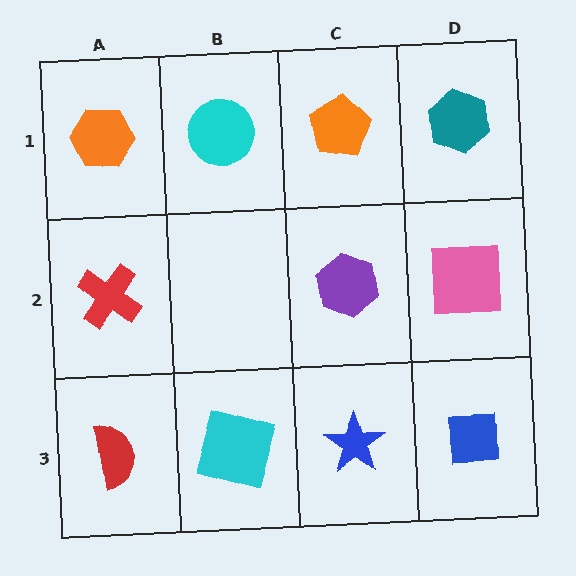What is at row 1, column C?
An orange pentagon.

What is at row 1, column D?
A teal hexagon.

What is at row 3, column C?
A blue star.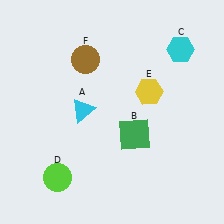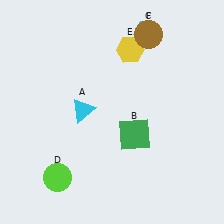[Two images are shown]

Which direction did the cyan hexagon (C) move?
The cyan hexagon (C) moved left.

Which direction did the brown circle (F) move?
The brown circle (F) moved right.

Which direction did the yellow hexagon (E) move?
The yellow hexagon (E) moved up.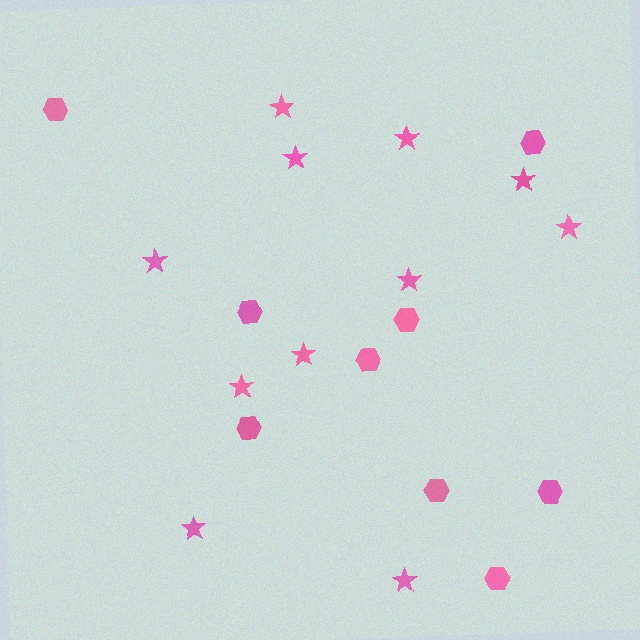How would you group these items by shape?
There are 2 groups: one group of stars (11) and one group of hexagons (9).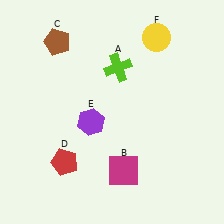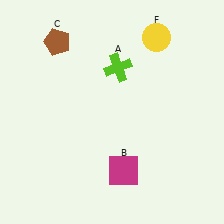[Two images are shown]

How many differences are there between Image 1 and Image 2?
There are 2 differences between the two images.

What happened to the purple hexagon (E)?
The purple hexagon (E) was removed in Image 2. It was in the bottom-left area of Image 1.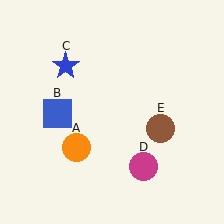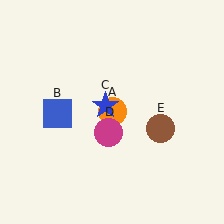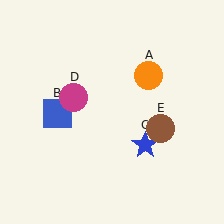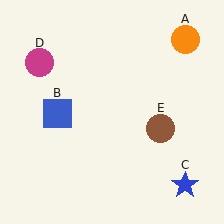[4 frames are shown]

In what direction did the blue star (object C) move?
The blue star (object C) moved down and to the right.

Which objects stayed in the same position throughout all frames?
Blue square (object B) and brown circle (object E) remained stationary.